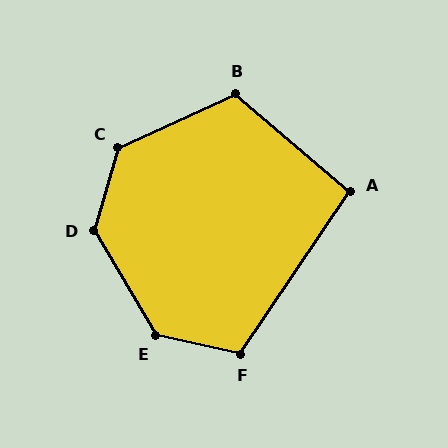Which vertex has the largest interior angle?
E, at approximately 133 degrees.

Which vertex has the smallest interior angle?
A, at approximately 96 degrees.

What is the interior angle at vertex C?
Approximately 131 degrees (obtuse).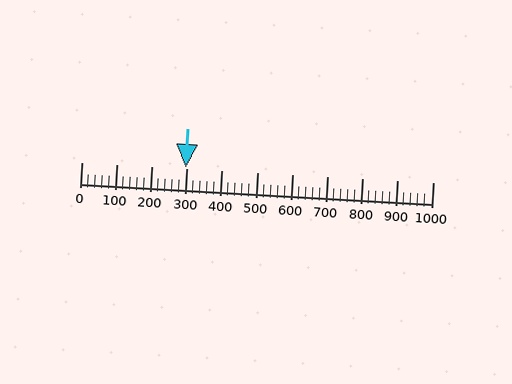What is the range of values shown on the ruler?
The ruler shows values from 0 to 1000.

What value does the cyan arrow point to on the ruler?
The cyan arrow points to approximately 296.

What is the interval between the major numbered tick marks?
The major tick marks are spaced 100 units apart.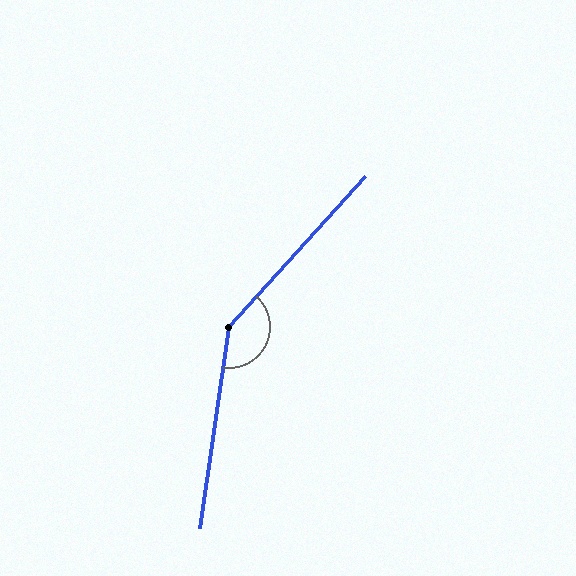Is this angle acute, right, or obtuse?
It is obtuse.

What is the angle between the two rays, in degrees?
Approximately 146 degrees.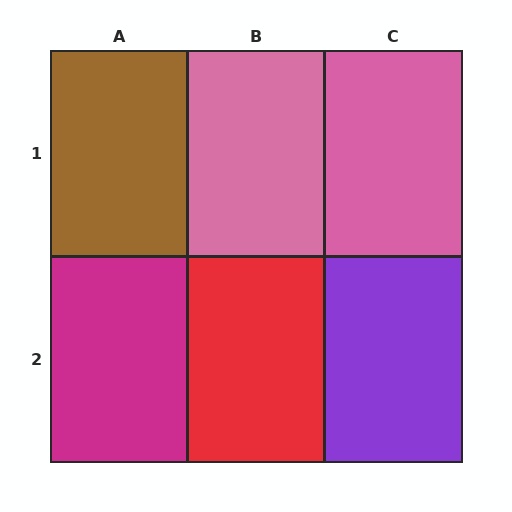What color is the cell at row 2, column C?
Purple.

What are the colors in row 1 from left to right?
Brown, pink, pink.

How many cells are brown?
1 cell is brown.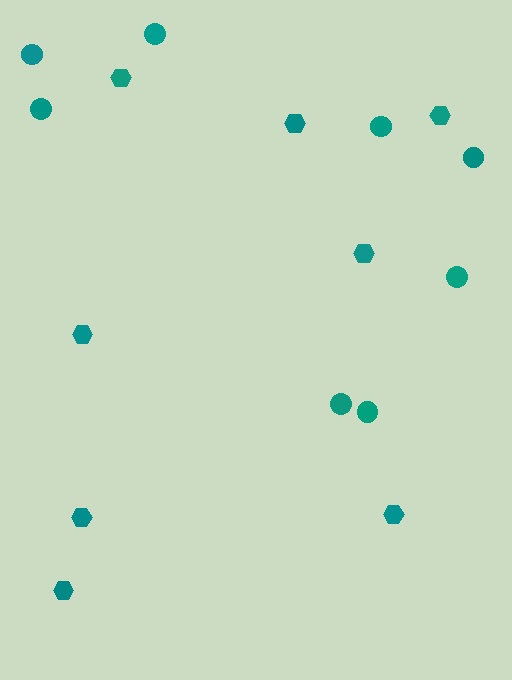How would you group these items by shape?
There are 2 groups: one group of circles (8) and one group of hexagons (8).